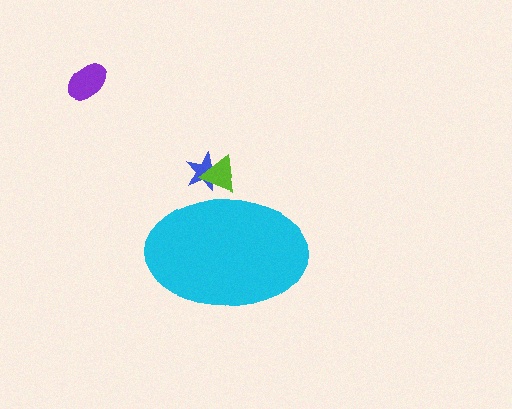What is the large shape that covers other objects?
A cyan ellipse.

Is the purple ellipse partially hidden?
No, the purple ellipse is fully visible.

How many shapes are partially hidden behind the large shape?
2 shapes are partially hidden.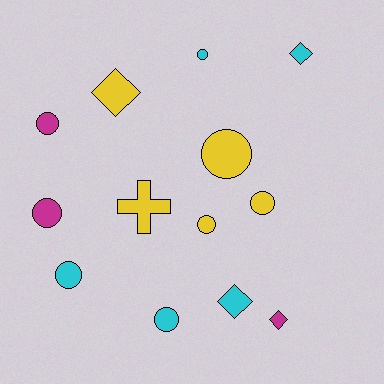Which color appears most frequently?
Cyan, with 5 objects.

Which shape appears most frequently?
Circle, with 8 objects.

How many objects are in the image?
There are 13 objects.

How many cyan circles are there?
There are 3 cyan circles.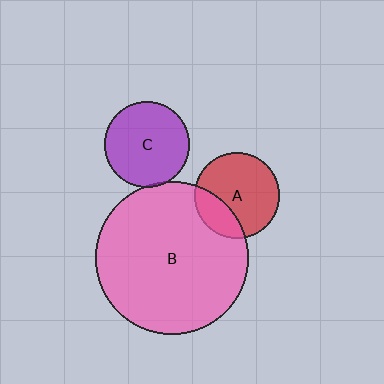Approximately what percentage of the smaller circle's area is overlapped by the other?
Approximately 25%.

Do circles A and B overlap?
Yes.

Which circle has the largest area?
Circle B (pink).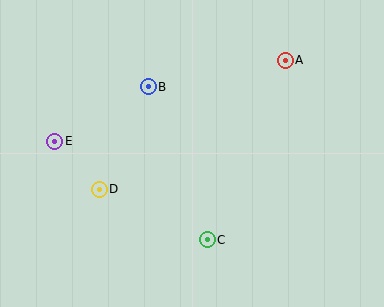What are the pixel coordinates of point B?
Point B is at (148, 87).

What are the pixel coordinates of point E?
Point E is at (55, 141).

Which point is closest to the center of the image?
Point B at (148, 87) is closest to the center.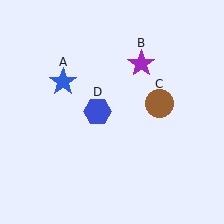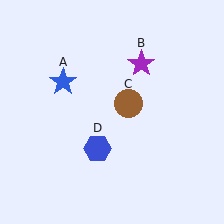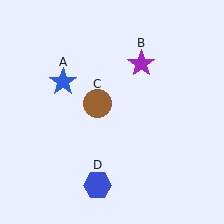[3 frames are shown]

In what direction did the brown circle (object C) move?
The brown circle (object C) moved left.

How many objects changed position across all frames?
2 objects changed position: brown circle (object C), blue hexagon (object D).